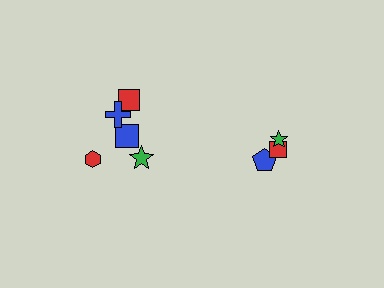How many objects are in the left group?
There are 5 objects.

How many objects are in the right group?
There are 3 objects.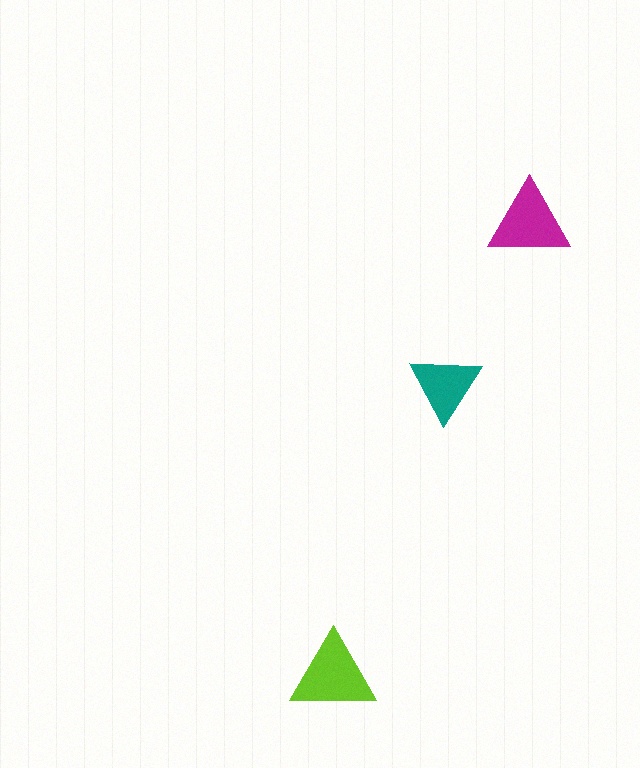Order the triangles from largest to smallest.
the lime one, the magenta one, the teal one.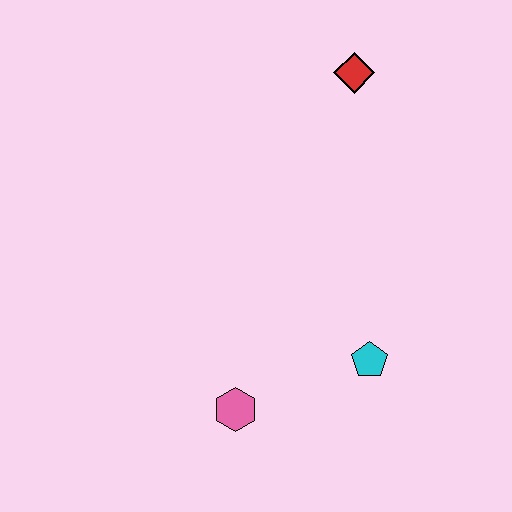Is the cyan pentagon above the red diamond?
No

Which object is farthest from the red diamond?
The pink hexagon is farthest from the red diamond.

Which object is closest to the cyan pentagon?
The pink hexagon is closest to the cyan pentagon.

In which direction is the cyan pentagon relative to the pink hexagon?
The cyan pentagon is to the right of the pink hexagon.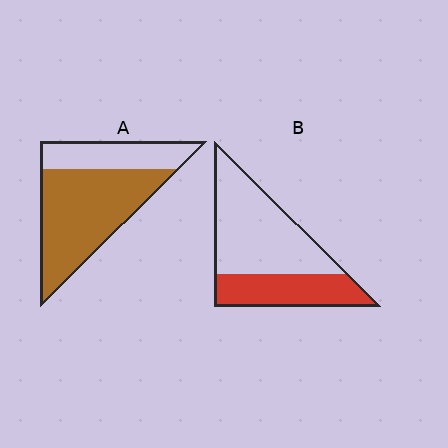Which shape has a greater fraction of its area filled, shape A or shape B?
Shape A.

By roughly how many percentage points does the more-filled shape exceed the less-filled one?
By roughly 35 percentage points (A over B).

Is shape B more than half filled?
No.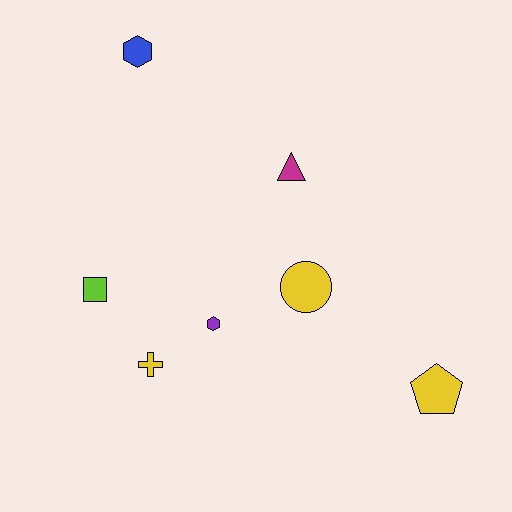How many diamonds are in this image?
There are no diamonds.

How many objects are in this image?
There are 7 objects.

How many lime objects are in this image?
There is 1 lime object.